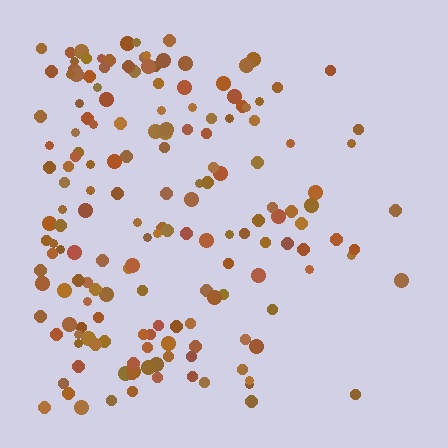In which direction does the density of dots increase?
From right to left, with the left side densest.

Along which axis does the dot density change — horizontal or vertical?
Horizontal.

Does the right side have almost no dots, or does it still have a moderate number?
Still a moderate number, just noticeably fewer than the left.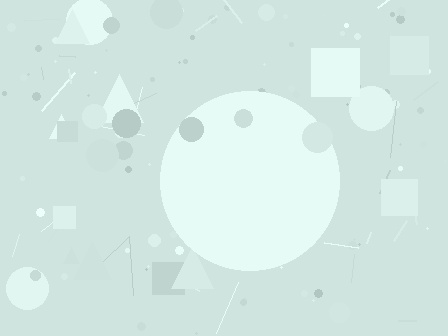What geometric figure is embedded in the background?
A circle is embedded in the background.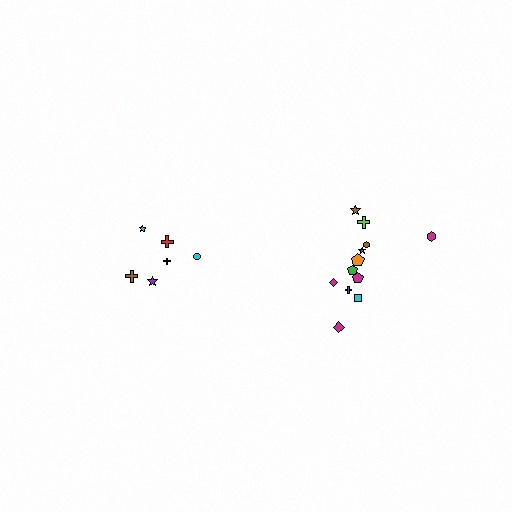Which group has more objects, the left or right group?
The right group.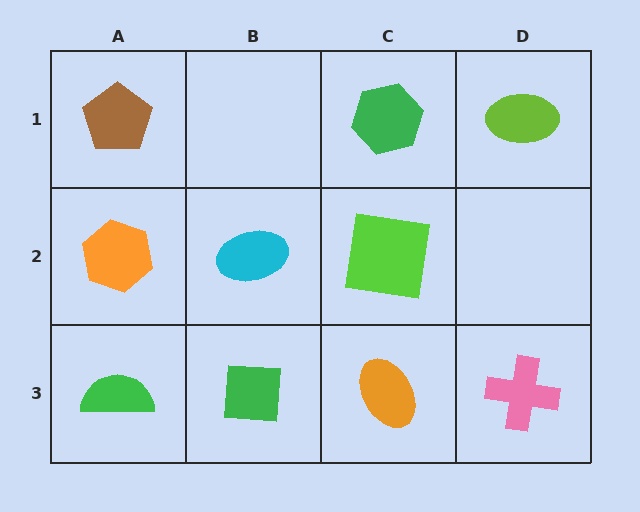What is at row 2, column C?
A lime square.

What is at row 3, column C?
An orange ellipse.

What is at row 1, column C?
A green hexagon.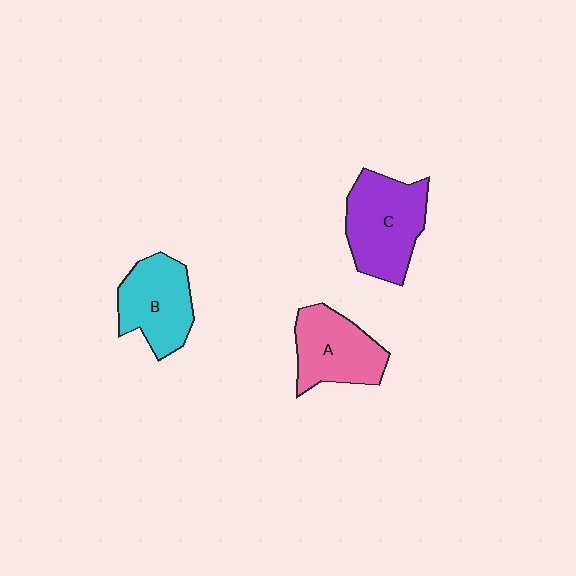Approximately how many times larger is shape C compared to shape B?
Approximately 1.2 times.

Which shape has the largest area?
Shape C (purple).